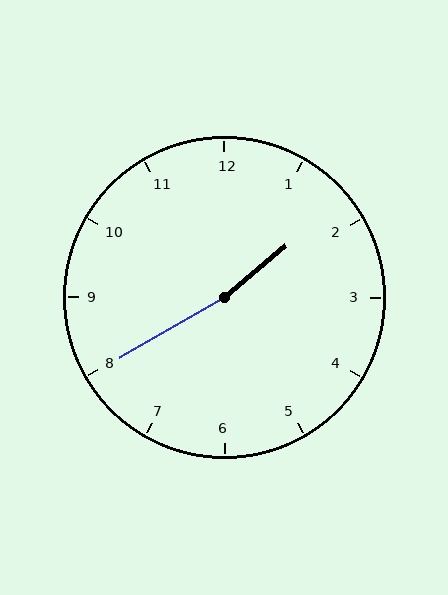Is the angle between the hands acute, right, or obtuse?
It is obtuse.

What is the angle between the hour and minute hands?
Approximately 170 degrees.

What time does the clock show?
1:40.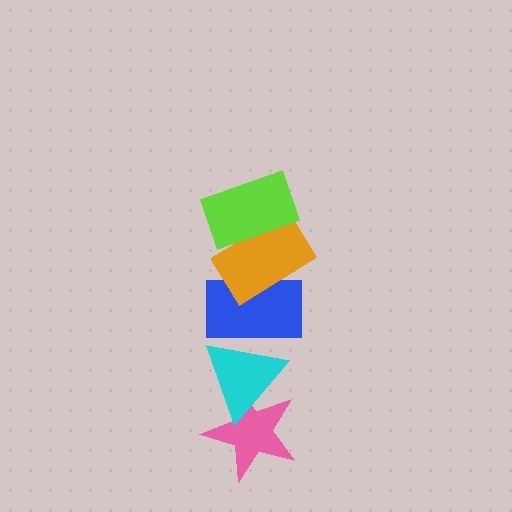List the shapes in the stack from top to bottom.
From top to bottom: the lime rectangle, the orange rectangle, the blue rectangle, the cyan triangle, the pink star.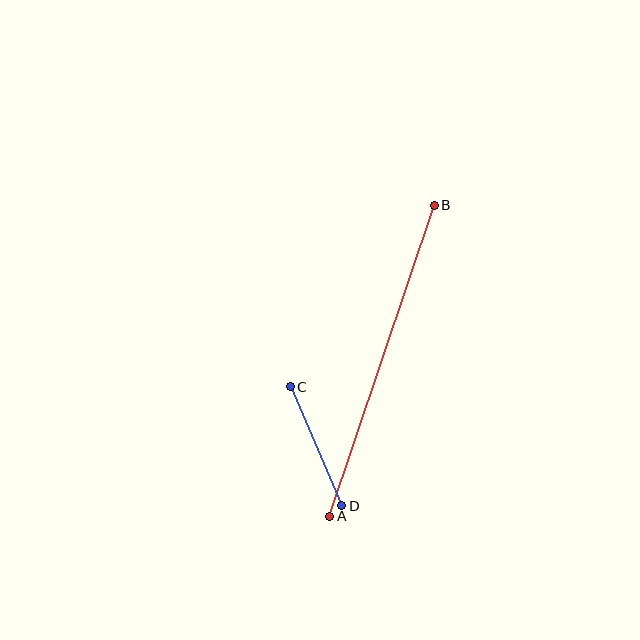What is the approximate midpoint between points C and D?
The midpoint is at approximately (316, 446) pixels.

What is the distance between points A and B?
The distance is approximately 328 pixels.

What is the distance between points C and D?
The distance is approximately 129 pixels.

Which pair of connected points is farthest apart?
Points A and B are farthest apart.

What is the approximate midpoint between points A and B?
The midpoint is at approximately (382, 361) pixels.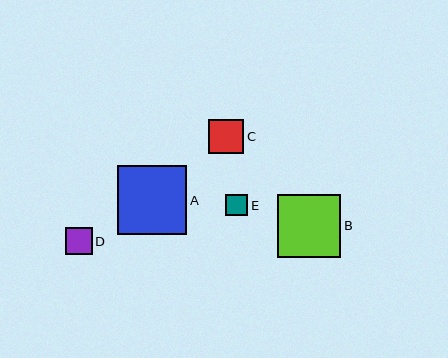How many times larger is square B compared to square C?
Square B is approximately 1.8 times the size of square C.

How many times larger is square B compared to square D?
Square B is approximately 2.4 times the size of square D.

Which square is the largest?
Square A is the largest with a size of approximately 69 pixels.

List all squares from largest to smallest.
From largest to smallest: A, B, C, D, E.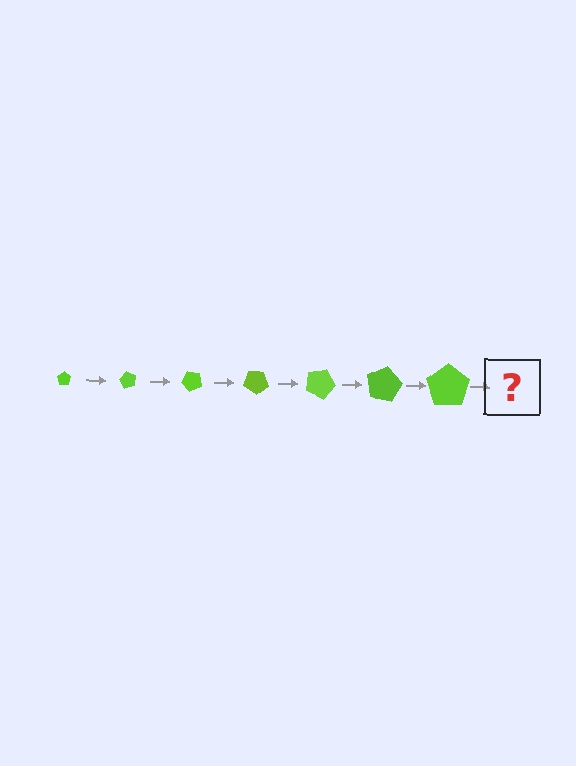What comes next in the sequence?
The next element should be a pentagon, larger than the previous one and rotated 420 degrees from the start.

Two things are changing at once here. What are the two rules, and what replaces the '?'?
The two rules are that the pentagon grows larger each step and it rotates 60 degrees each step. The '?' should be a pentagon, larger than the previous one and rotated 420 degrees from the start.